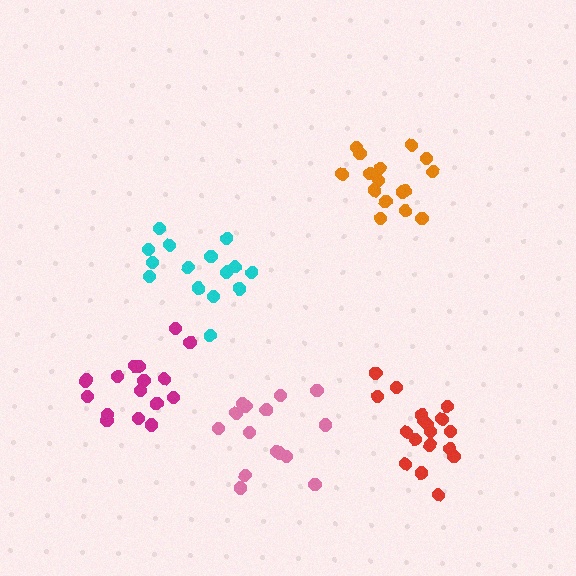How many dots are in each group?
Group 1: 17 dots, Group 2: 18 dots, Group 3: 15 dots, Group 4: 15 dots, Group 5: 16 dots (81 total).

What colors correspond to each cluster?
The clusters are colored: magenta, red, cyan, pink, orange.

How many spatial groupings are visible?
There are 5 spatial groupings.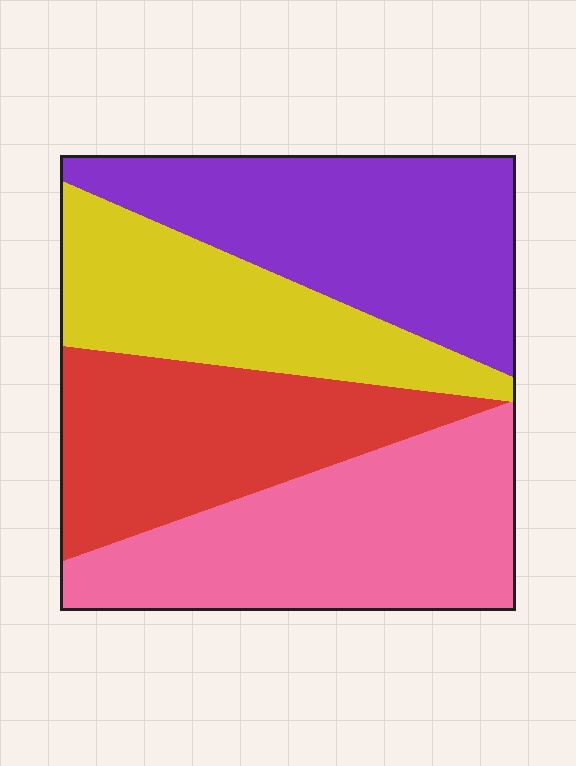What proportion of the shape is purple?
Purple covers about 25% of the shape.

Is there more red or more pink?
Pink.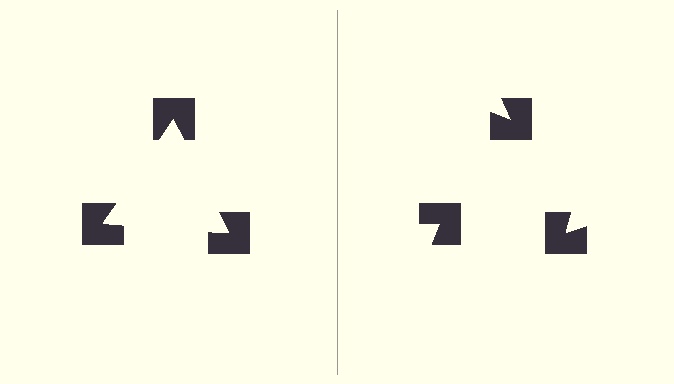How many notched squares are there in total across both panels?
6 — 3 on each side.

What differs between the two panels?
The notched squares are positioned identically on both sides; only the wedge orientations differ. On the left they align to a triangle; on the right they are misaligned.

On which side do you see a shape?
An illusory triangle appears on the left side. On the right side the wedge cuts are rotated, so no coherent shape forms.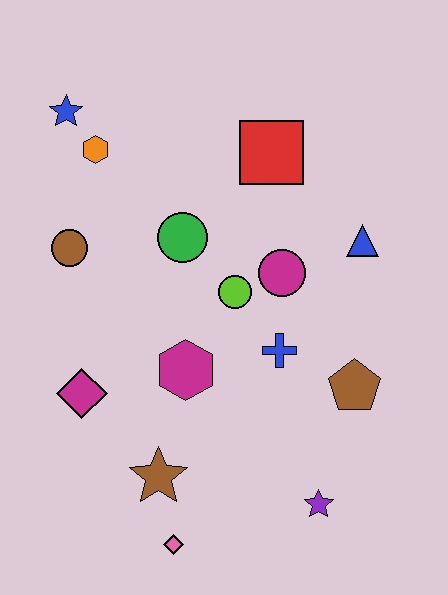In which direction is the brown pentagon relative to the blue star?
The brown pentagon is to the right of the blue star.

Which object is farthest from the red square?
The pink diamond is farthest from the red square.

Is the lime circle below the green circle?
Yes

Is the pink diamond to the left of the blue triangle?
Yes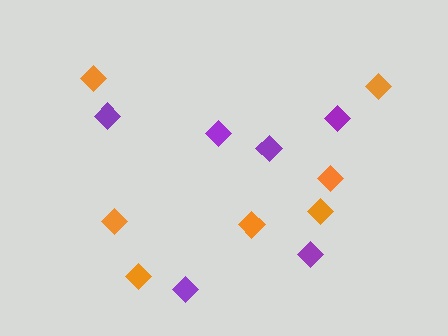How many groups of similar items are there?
There are 2 groups: one group of purple diamonds (6) and one group of orange diamonds (7).